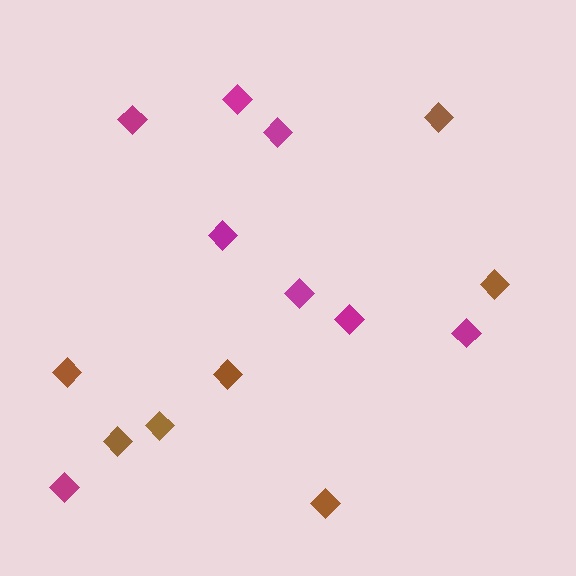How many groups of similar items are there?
There are 2 groups: one group of brown diamonds (7) and one group of magenta diamonds (8).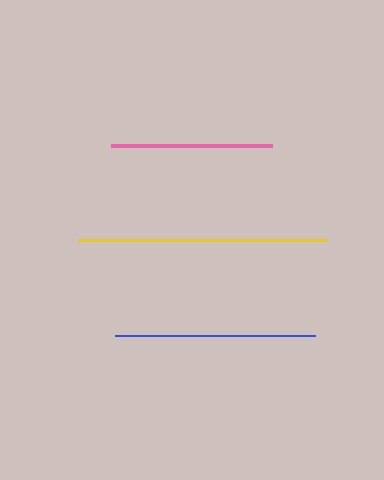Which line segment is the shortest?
The pink line is the shortest at approximately 160 pixels.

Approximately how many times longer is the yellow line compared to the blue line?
The yellow line is approximately 1.2 times the length of the blue line.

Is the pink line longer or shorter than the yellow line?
The yellow line is longer than the pink line.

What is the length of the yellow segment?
The yellow segment is approximately 249 pixels long.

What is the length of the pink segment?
The pink segment is approximately 160 pixels long.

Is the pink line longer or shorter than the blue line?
The blue line is longer than the pink line.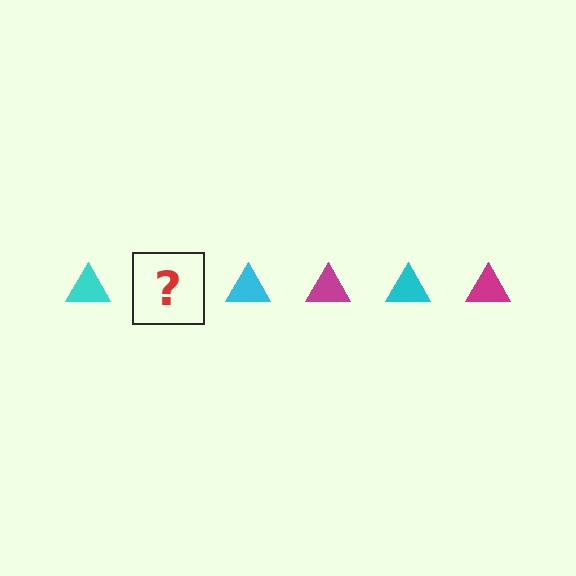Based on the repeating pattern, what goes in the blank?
The blank should be a magenta triangle.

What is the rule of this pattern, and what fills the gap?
The rule is that the pattern cycles through cyan, magenta triangles. The gap should be filled with a magenta triangle.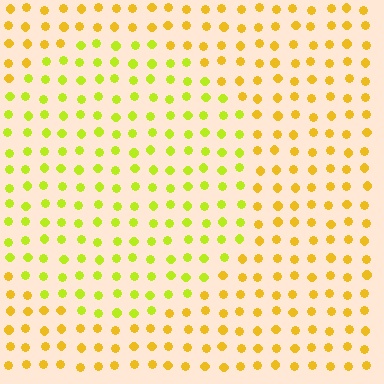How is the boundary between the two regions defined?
The boundary is defined purely by a slight shift in hue (about 30 degrees). Spacing, size, and orientation are identical on both sides.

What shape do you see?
I see a circle.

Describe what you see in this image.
The image is filled with small yellow elements in a uniform arrangement. A circle-shaped region is visible where the elements are tinted to a slightly different hue, forming a subtle color boundary.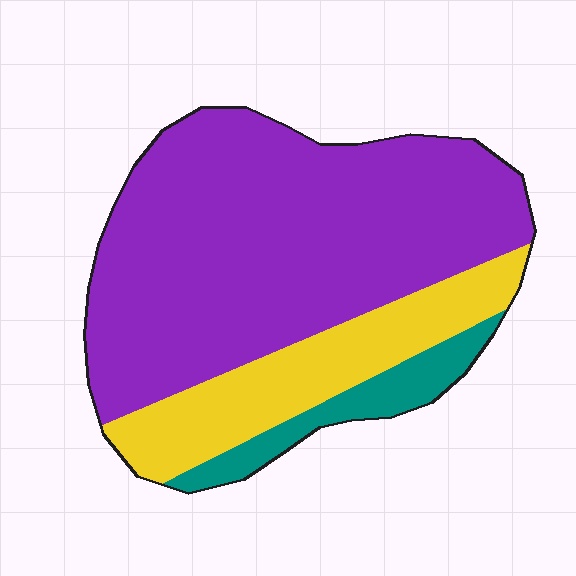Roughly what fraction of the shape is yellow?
Yellow takes up about one fifth (1/5) of the shape.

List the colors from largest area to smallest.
From largest to smallest: purple, yellow, teal.